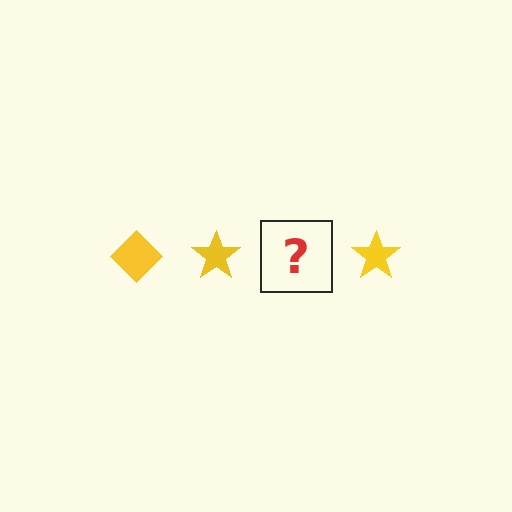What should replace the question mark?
The question mark should be replaced with a yellow diamond.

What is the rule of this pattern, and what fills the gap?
The rule is that the pattern cycles through diamond, star shapes in yellow. The gap should be filled with a yellow diamond.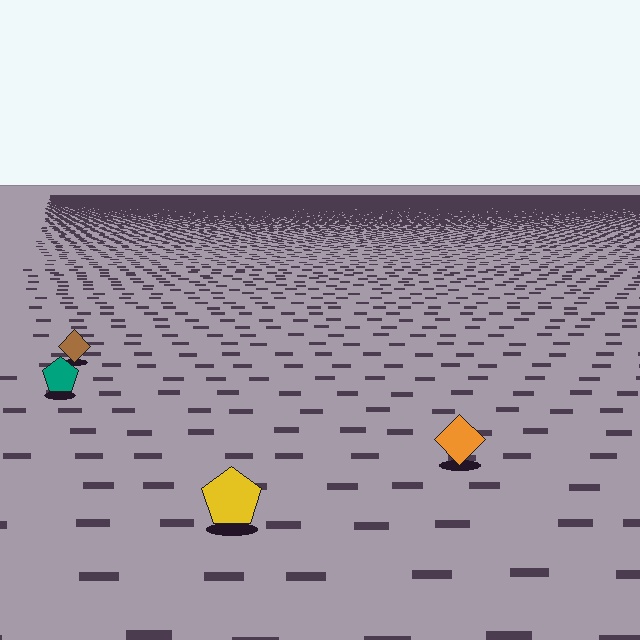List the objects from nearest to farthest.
From nearest to farthest: the yellow pentagon, the orange diamond, the teal pentagon, the brown diamond.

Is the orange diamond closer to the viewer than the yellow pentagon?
No. The yellow pentagon is closer — you can tell from the texture gradient: the ground texture is coarser near it.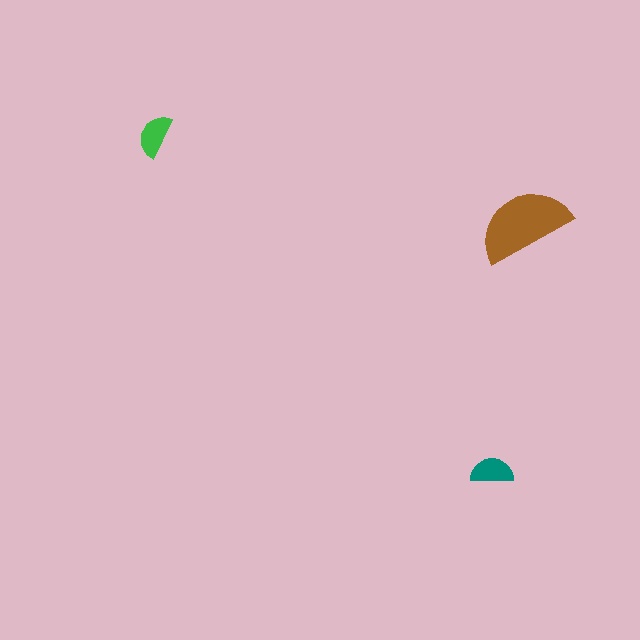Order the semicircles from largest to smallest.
the brown one, the green one, the teal one.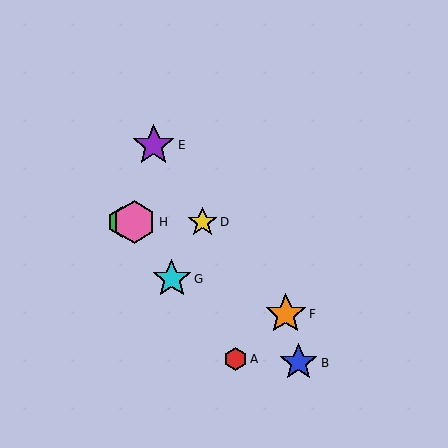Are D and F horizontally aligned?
No, D is at y≈222 and F is at y≈314.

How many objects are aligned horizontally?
3 objects (C, D, H) are aligned horizontally.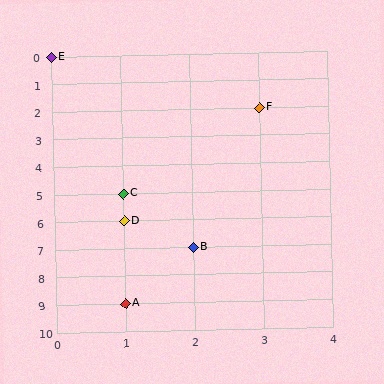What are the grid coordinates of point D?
Point D is at grid coordinates (1, 6).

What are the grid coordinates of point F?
Point F is at grid coordinates (3, 2).